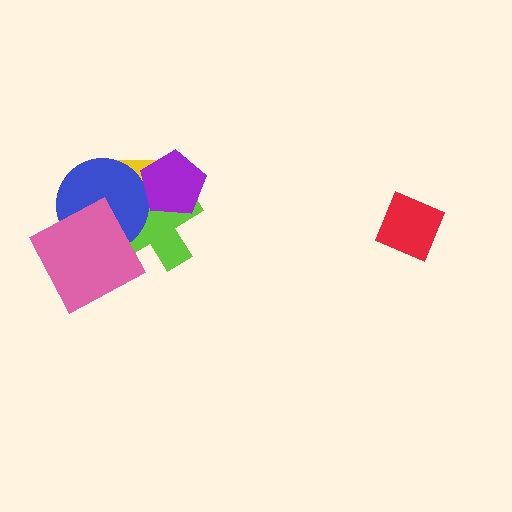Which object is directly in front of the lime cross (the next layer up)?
The yellow rectangle is directly in front of the lime cross.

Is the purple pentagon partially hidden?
No, no other shape covers it.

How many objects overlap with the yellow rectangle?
3 objects overlap with the yellow rectangle.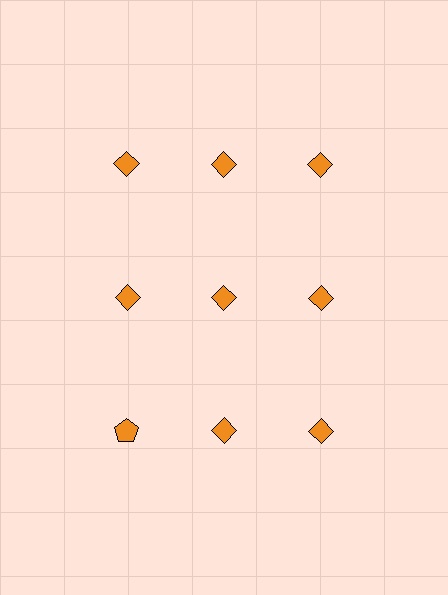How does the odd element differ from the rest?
It has a different shape: pentagon instead of diamond.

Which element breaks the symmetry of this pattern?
The orange pentagon in the third row, leftmost column breaks the symmetry. All other shapes are orange diamonds.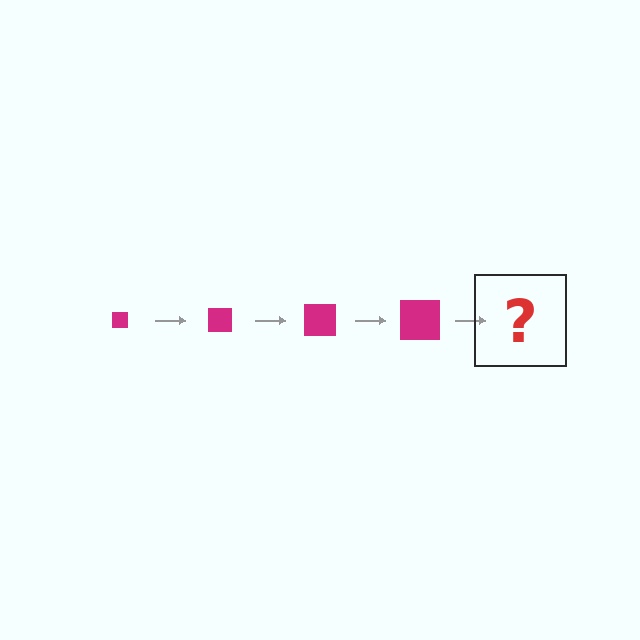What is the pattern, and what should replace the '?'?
The pattern is that the square gets progressively larger each step. The '?' should be a magenta square, larger than the previous one.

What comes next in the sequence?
The next element should be a magenta square, larger than the previous one.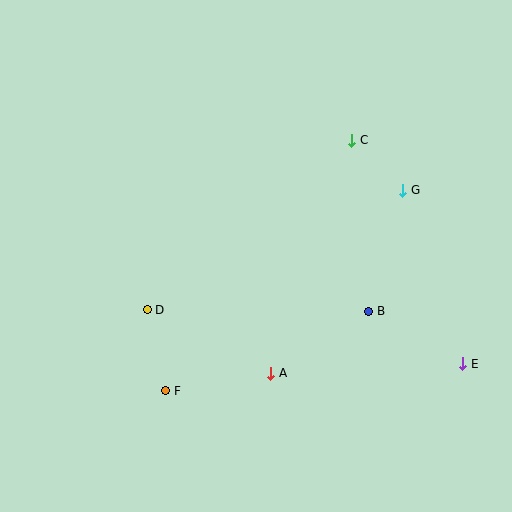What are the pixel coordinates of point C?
Point C is at (352, 140).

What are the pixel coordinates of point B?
Point B is at (369, 311).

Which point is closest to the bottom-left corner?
Point F is closest to the bottom-left corner.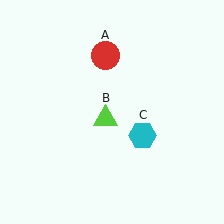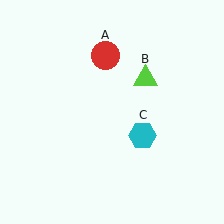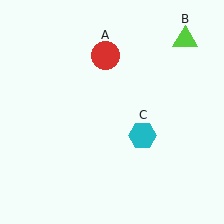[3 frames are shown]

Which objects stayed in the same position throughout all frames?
Red circle (object A) and cyan hexagon (object C) remained stationary.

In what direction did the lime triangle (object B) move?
The lime triangle (object B) moved up and to the right.